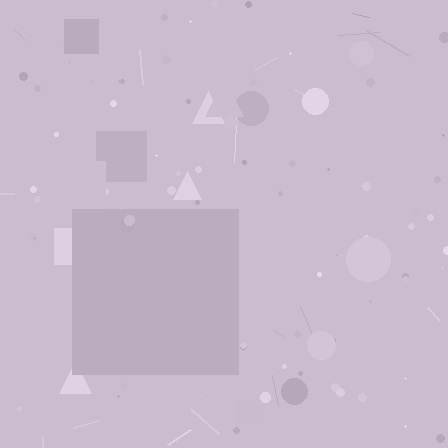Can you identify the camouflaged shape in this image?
The camouflaged shape is a square.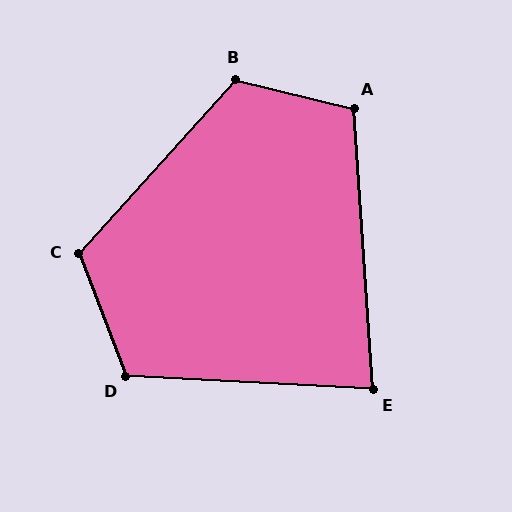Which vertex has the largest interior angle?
B, at approximately 118 degrees.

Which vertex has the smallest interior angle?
E, at approximately 83 degrees.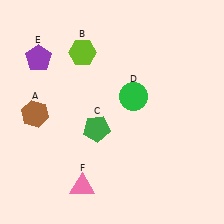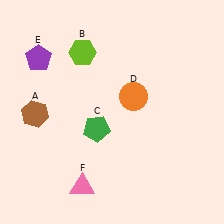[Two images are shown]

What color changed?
The circle (D) changed from green in Image 1 to orange in Image 2.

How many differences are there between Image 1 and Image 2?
There is 1 difference between the two images.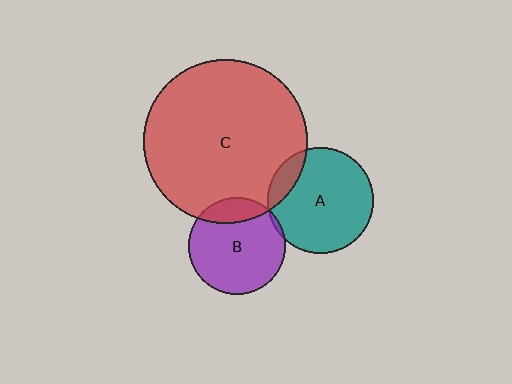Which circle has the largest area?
Circle C (red).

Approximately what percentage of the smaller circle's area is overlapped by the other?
Approximately 15%.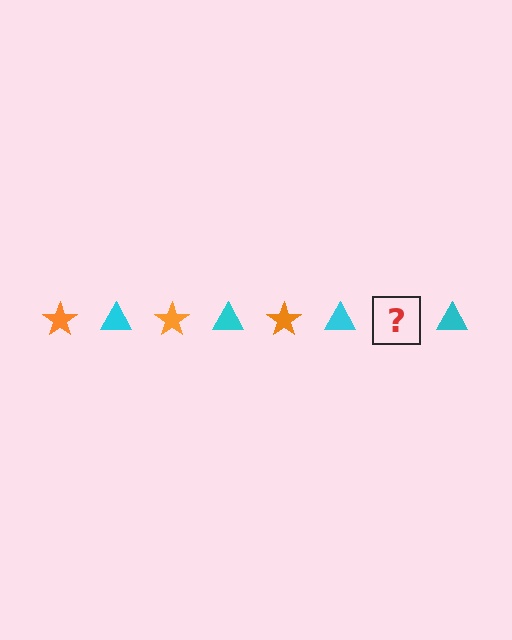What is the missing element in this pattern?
The missing element is an orange star.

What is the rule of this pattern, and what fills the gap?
The rule is that the pattern alternates between orange star and cyan triangle. The gap should be filled with an orange star.